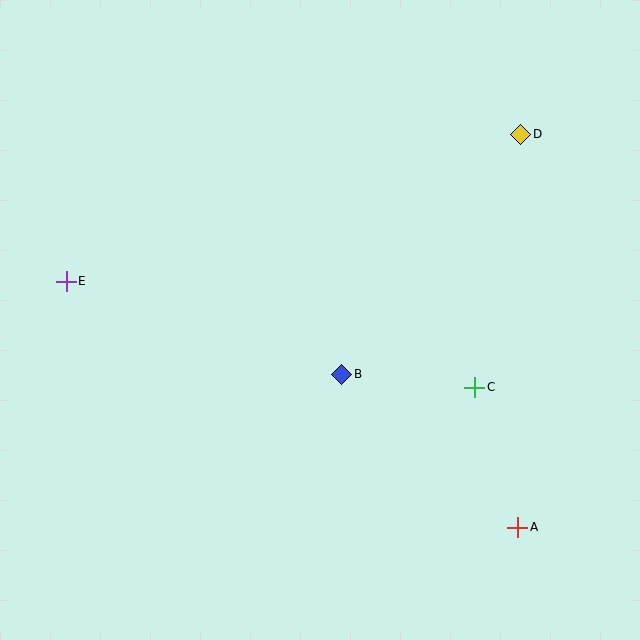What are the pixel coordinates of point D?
Point D is at (521, 134).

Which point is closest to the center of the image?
Point B at (342, 374) is closest to the center.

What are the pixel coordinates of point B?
Point B is at (342, 374).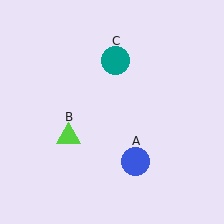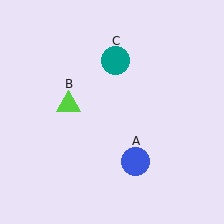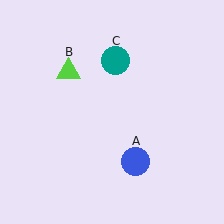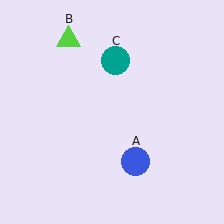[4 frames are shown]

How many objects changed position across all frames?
1 object changed position: lime triangle (object B).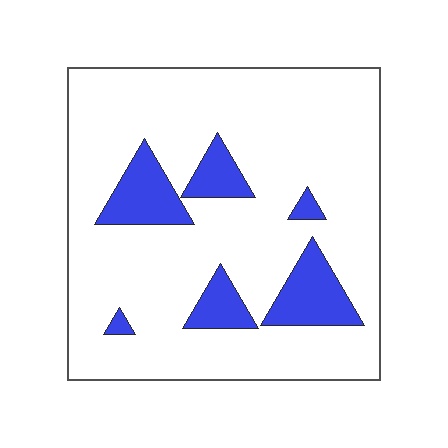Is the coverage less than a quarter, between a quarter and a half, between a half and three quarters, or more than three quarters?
Less than a quarter.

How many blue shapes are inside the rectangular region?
6.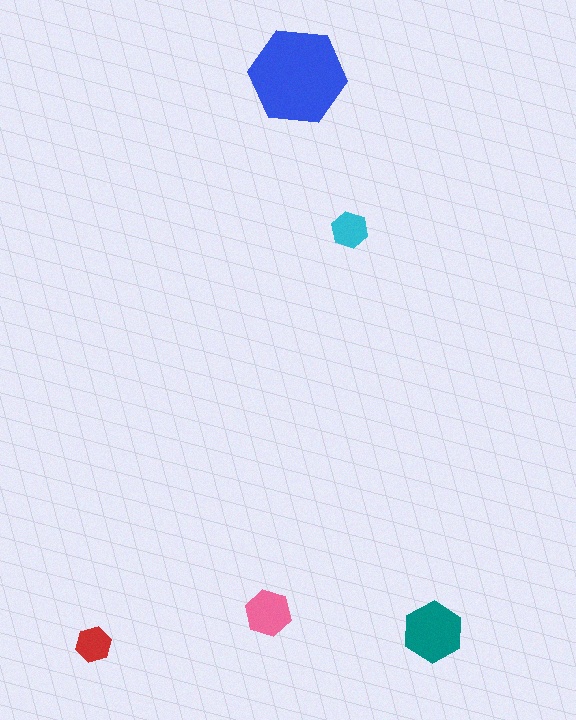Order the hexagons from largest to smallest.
the blue one, the teal one, the pink one, the cyan one, the red one.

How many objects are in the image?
There are 5 objects in the image.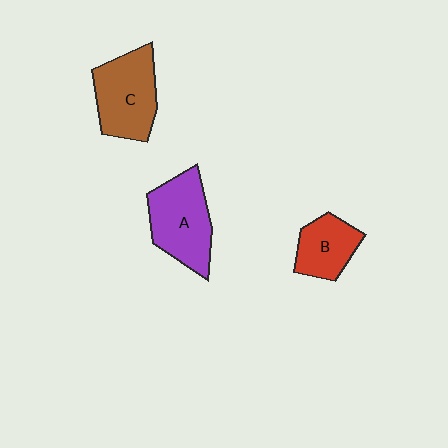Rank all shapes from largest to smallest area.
From largest to smallest: A (purple), C (brown), B (red).